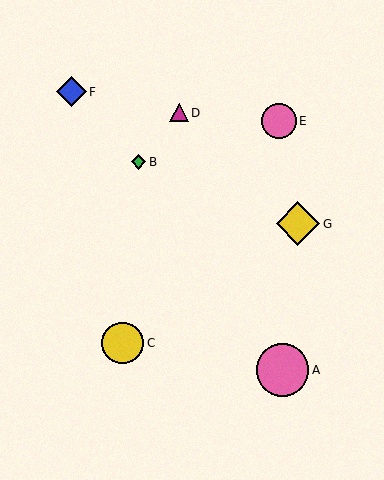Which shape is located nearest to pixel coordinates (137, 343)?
The yellow circle (labeled C) at (123, 343) is nearest to that location.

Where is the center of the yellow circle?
The center of the yellow circle is at (123, 343).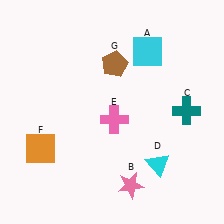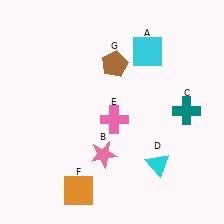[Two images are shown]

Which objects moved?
The objects that moved are: the pink star (B), the orange square (F).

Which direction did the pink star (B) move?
The pink star (B) moved up.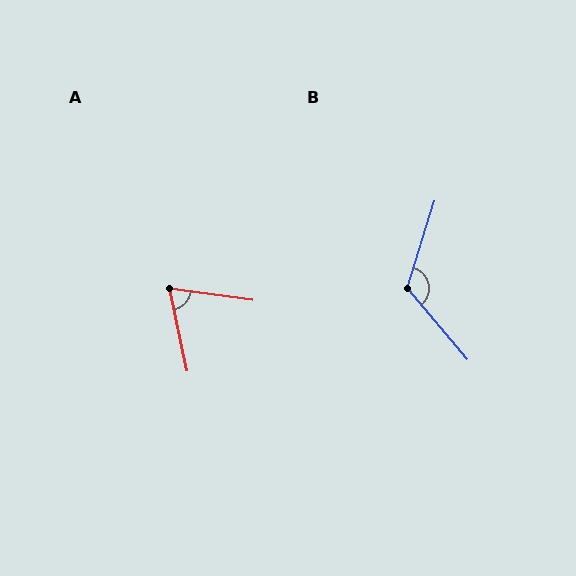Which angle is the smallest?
A, at approximately 70 degrees.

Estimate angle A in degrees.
Approximately 70 degrees.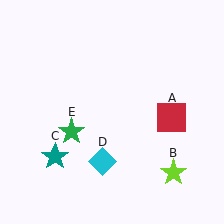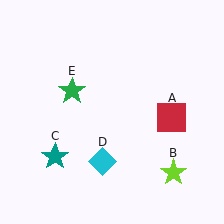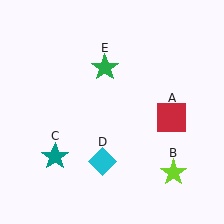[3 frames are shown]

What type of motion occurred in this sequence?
The green star (object E) rotated clockwise around the center of the scene.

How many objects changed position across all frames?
1 object changed position: green star (object E).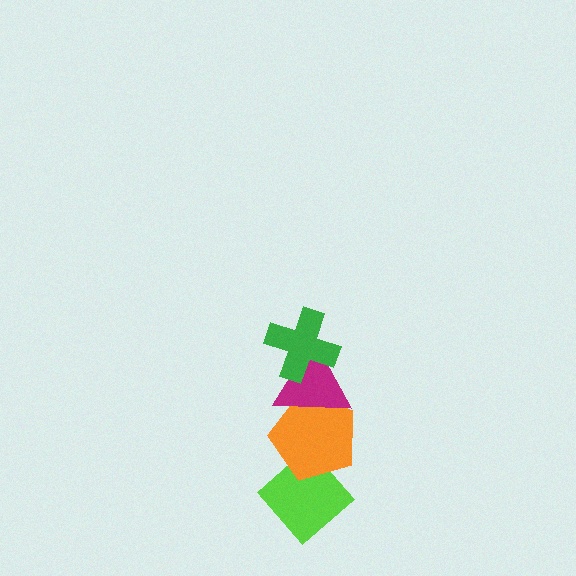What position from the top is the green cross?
The green cross is 1st from the top.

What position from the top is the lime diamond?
The lime diamond is 4th from the top.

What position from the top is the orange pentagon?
The orange pentagon is 3rd from the top.